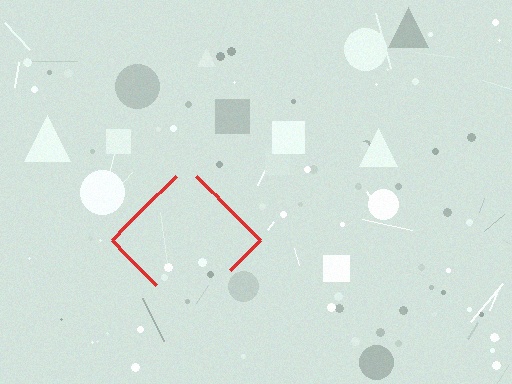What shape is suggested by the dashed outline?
The dashed outline suggests a diamond.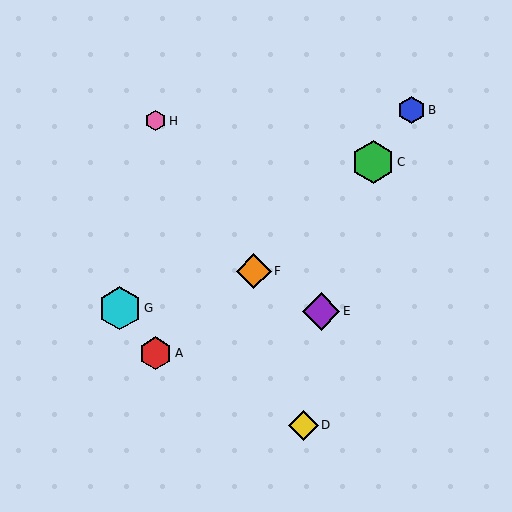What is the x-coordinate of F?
Object F is at x≈254.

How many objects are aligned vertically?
2 objects (A, H) are aligned vertically.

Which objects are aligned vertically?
Objects A, H are aligned vertically.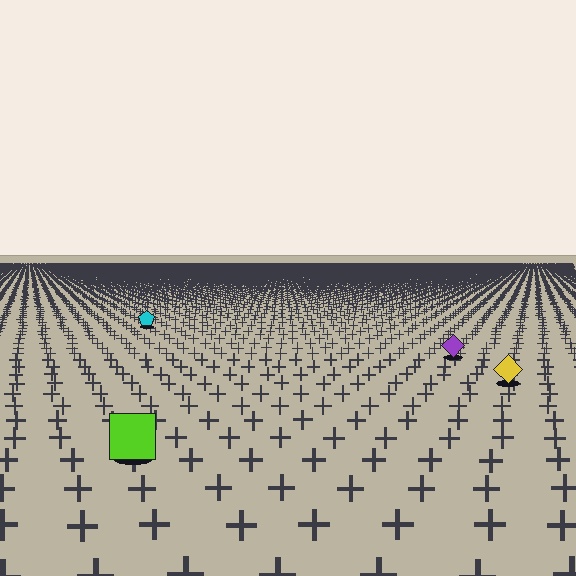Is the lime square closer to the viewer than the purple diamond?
Yes. The lime square is closer — you can tell from the texture gradient: the ground texture is coarser near it.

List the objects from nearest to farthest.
From nearest to farthest: the lime square, the yellow diamond, the purple diamond, the cyan pentagon.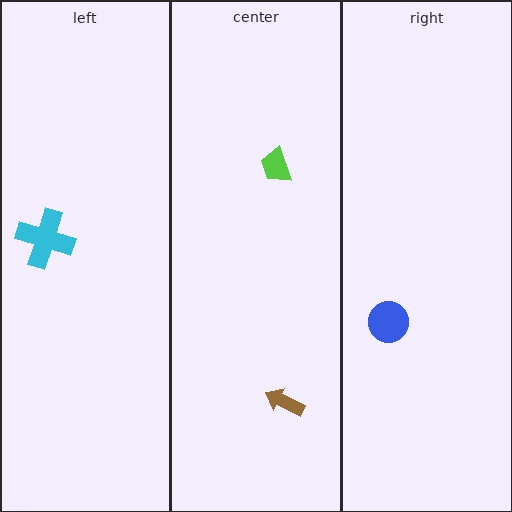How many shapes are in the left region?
1.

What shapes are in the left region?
The cyan cross.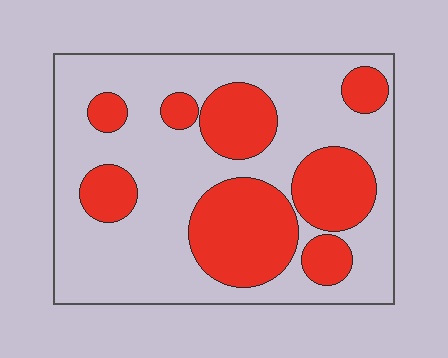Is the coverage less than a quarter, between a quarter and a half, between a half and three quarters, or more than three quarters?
Between a quarter and a half.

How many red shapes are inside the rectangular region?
8.